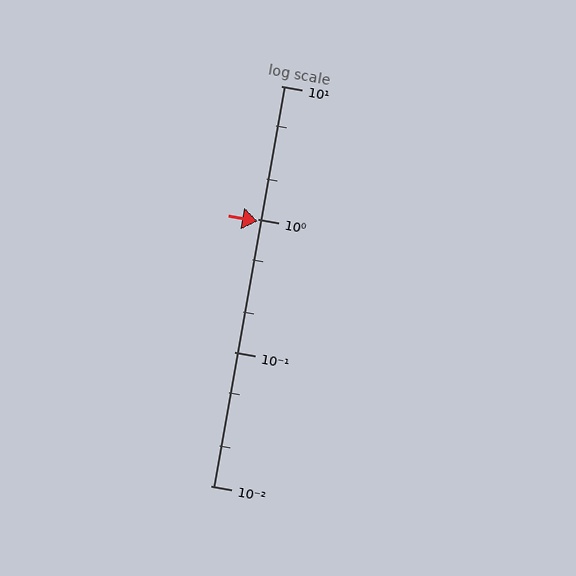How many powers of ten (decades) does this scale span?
The scale spans 3 decades, from 0.01 to 10.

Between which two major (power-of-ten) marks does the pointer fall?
The pointer is between 0.1 and 1.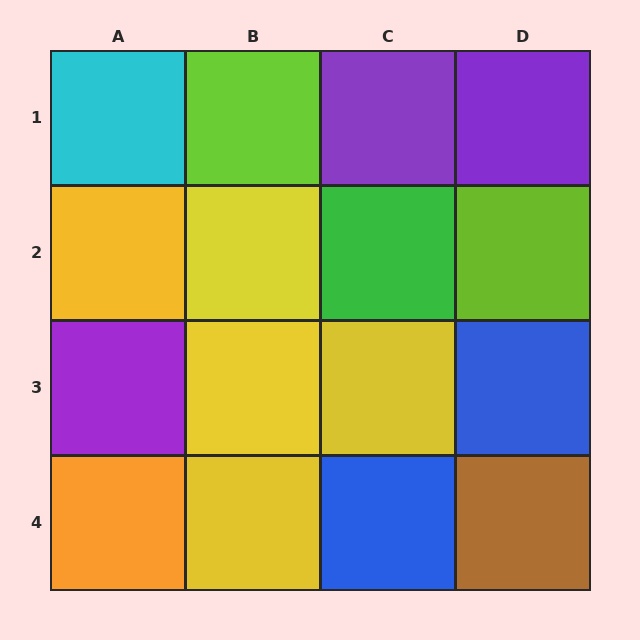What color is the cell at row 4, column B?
Yellow.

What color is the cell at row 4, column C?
Blue.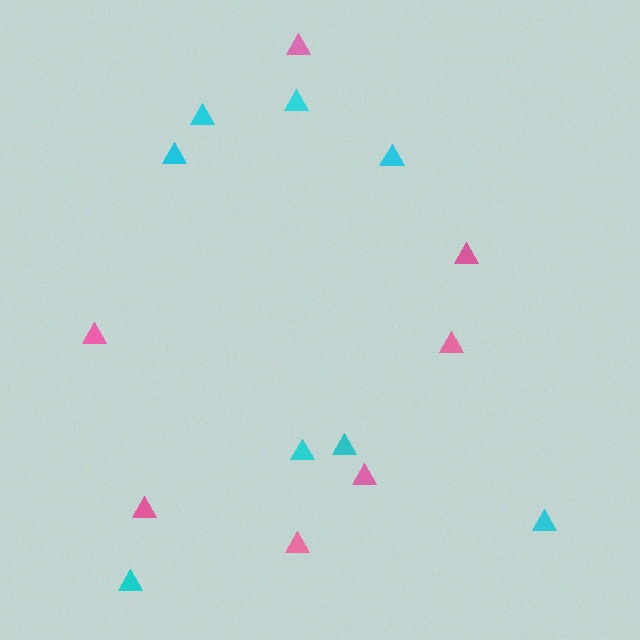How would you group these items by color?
There are 2 groups: one group of cyan triangles (8) and one group of pink triangles (7).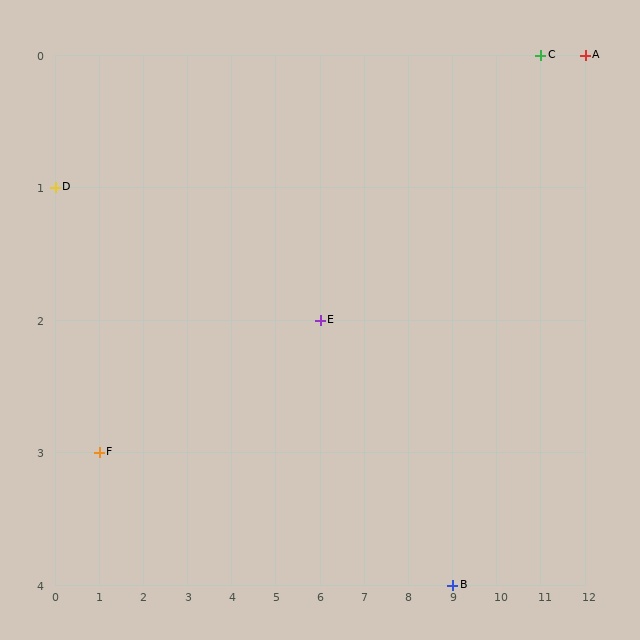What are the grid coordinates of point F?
Point F is at grid coordinates (1, 3).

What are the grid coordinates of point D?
Point D is at grid coordinates (0, 1).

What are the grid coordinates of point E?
Point E is at grid coordinates (6, 2).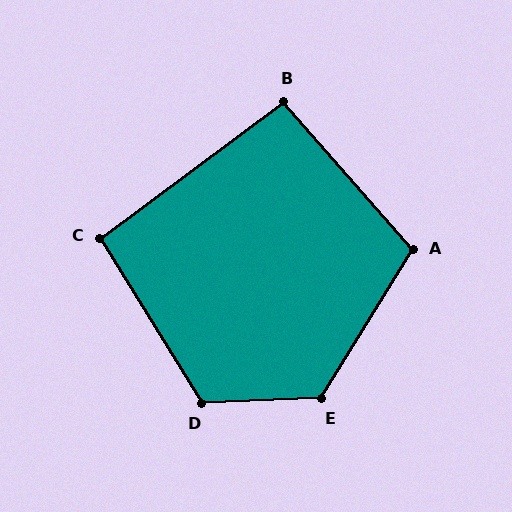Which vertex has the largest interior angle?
E, at approximately 124 degrees.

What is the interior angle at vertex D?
Approximately 119 degrees (obtuse).